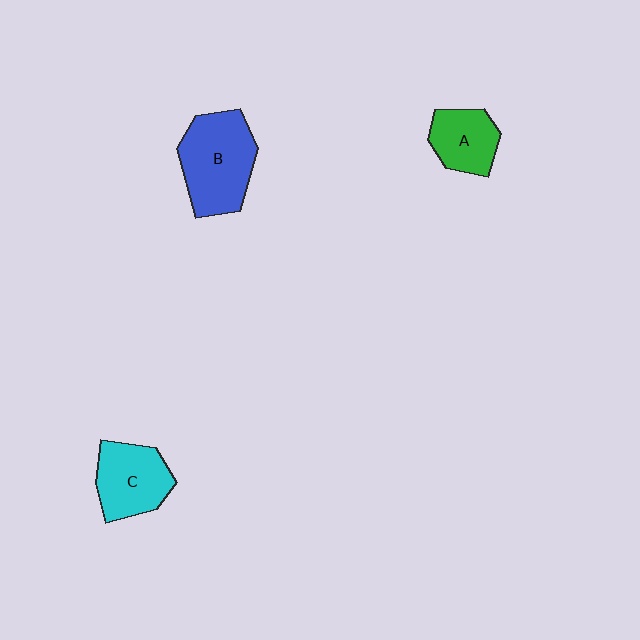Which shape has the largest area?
Shape B (blue).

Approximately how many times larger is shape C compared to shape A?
Approximately 1.3 times.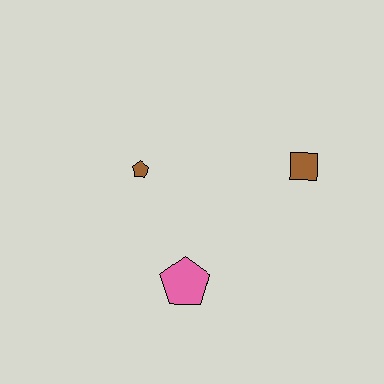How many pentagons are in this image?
There are 2 pentagons.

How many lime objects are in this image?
There are no lime objects.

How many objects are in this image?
There are 3 objects.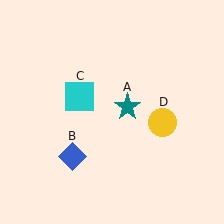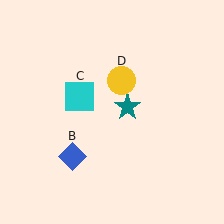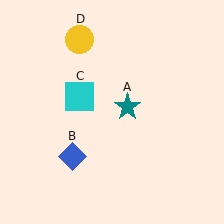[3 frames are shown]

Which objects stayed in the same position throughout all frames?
Teal star (object A) and blue diamond (object B) and cyan square (object C) remained stationary.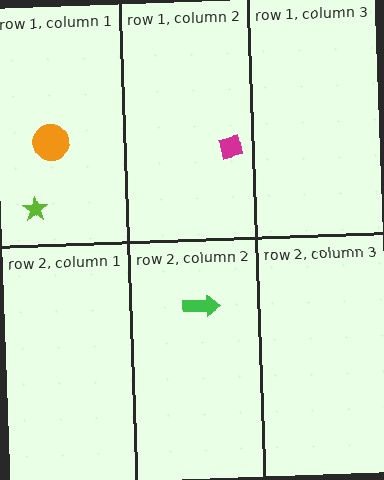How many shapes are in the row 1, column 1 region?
2.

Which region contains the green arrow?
The row 2, column 2 region.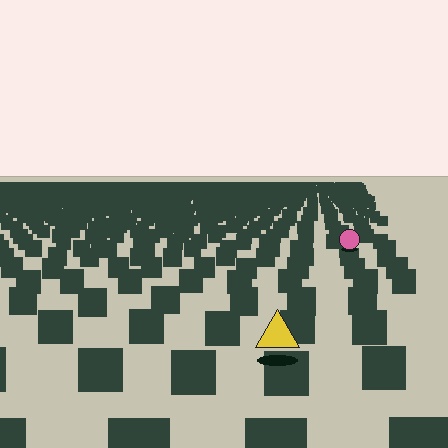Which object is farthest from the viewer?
The pink circle is farthest from the viewer. It appears smaller and the ground texture around it is denser.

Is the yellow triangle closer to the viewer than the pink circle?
Yes. The yellow triangle is closer — you can tell from the texture gradient: the ground texture is coarser near it.